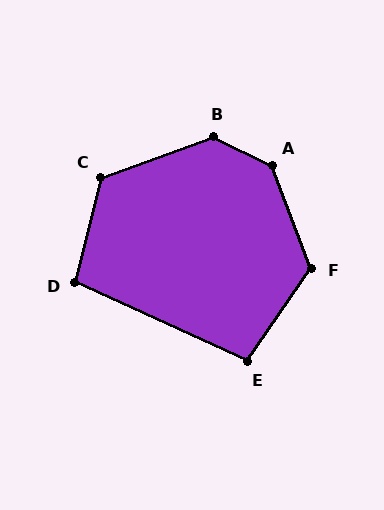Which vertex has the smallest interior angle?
E, at approximately 100 degrees.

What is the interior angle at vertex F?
Approximately 125 degrees (obtuse).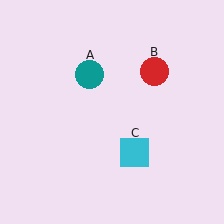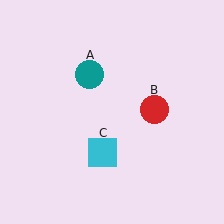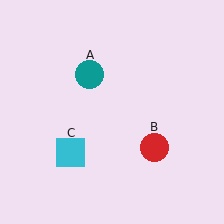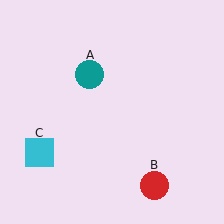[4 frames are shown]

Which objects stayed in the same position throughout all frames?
Teal circle (object A) remained stationary.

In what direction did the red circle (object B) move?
The red circle (object B) moved down.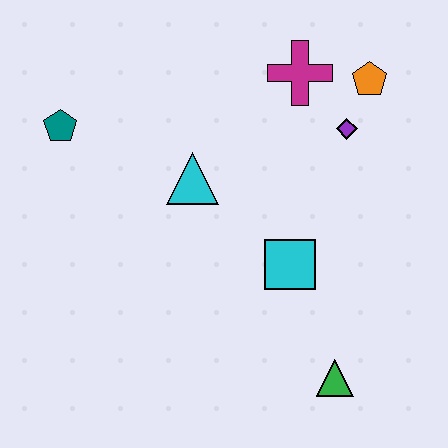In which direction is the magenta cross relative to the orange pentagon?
The magenta cross is to the left of the orange pentagon.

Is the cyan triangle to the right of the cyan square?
No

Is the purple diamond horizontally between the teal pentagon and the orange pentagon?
Yes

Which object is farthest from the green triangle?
The teal pentagon is farthest from the green triangle.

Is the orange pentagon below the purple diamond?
No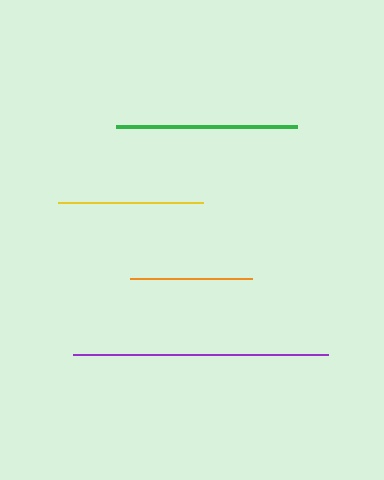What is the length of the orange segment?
The orange segment is approximately 122 pixels long.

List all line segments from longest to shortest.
From longest to shortest: purple, green, yellow, orange.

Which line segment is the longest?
The purple line is the longest at approximately 255 pixels.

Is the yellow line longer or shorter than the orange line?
The yellow line is longer than the orange line.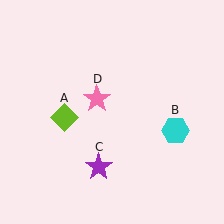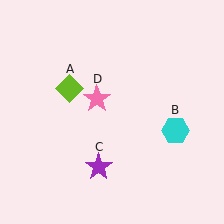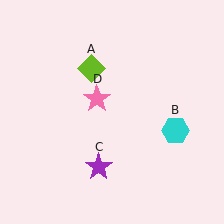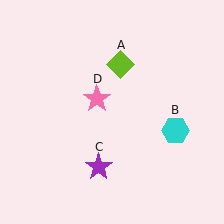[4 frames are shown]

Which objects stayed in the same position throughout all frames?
Cyan hexagon (object B) and purple star (object C) and pink star (object D) remained stationary.